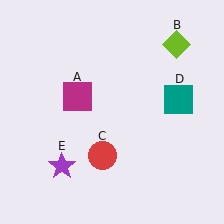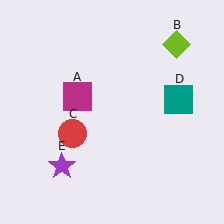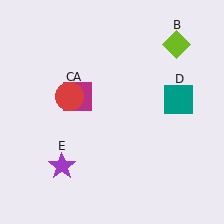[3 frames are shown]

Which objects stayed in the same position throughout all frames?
Magenta square (object A) and lime diamond (object B) and teal square (object D) and purple star (object E) remained stationary.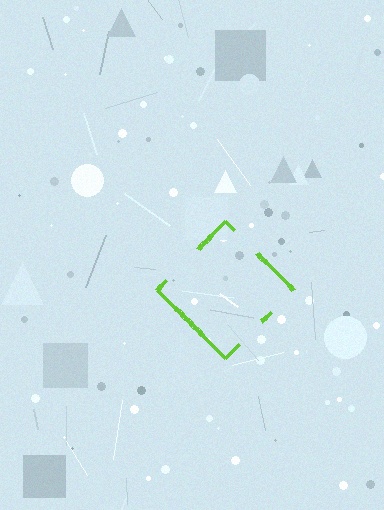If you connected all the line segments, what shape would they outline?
They would outline a diamond.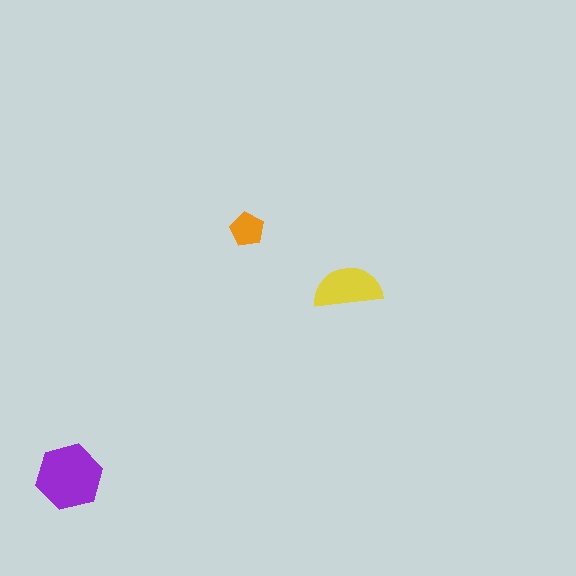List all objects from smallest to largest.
The orange pentagon, the yellow semicircle, the purple hexagon.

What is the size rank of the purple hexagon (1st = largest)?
1st.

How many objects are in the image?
There are 3 objects in the image.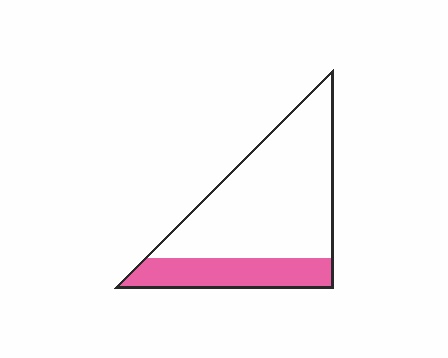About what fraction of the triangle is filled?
About one quarter (1/4).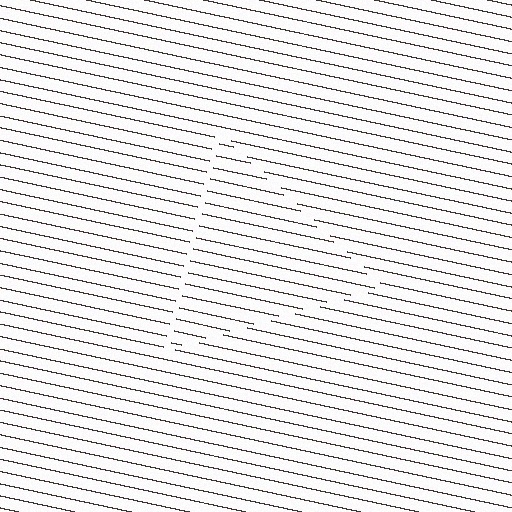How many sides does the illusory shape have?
3 sides — the line-ends trace a triangle.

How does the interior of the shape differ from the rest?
The interior of the shape contains the same grating, shifted by half a period — the contour is defined by the phase discontinuity where line-ends from the inner and outer gratings abut.